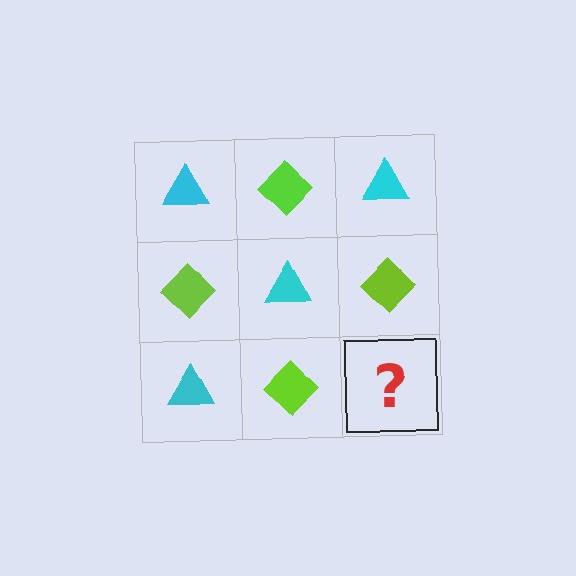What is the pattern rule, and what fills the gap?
The rule is that it alternates cyan triangle and lime diamond in a checkerboard pattern. The gap should be filled with a cyan triangle.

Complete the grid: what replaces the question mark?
The question mark should be replaced with a cyan triangle.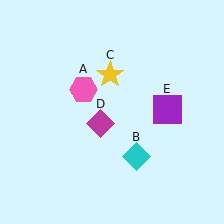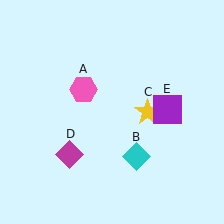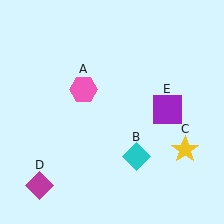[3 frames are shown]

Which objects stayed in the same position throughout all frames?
Pink hexagon (object A) and cyan diamond (object B) and purple square (object E) remained stationary.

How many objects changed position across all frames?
2 objects changed position: yellow star (object C), magenta diamond (object D).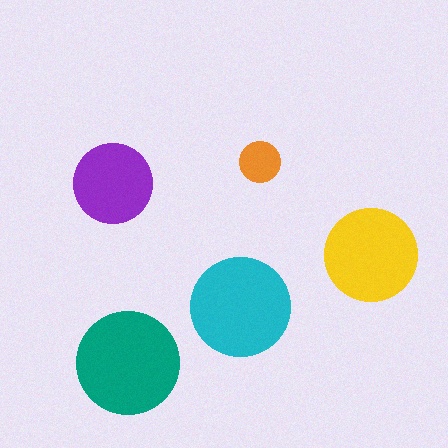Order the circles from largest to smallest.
the teal one, the cyan one, the yellow one, the purple one, the orange one.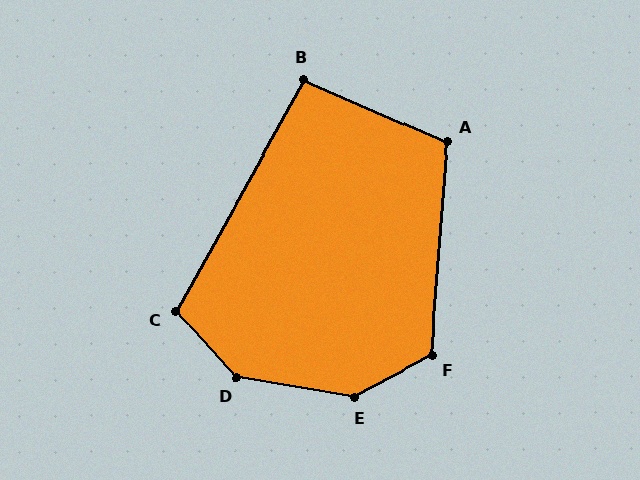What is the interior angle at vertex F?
Approximately 122 degrees (obtuse).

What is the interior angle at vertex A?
Approximately 109 degrees (obtuse).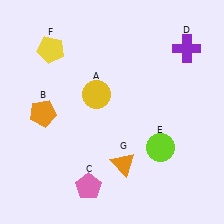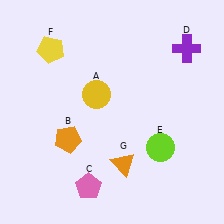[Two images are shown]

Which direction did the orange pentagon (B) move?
The orange pentagon (B) moved down.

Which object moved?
The orange pentagon (B) moved down.